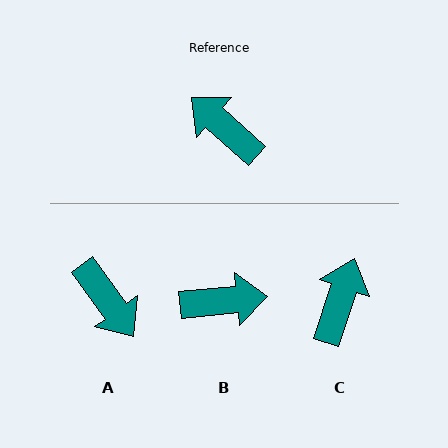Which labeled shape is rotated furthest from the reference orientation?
A, about 168 degrees away.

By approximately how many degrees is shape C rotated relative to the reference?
Approximately 67 degrees clockwise.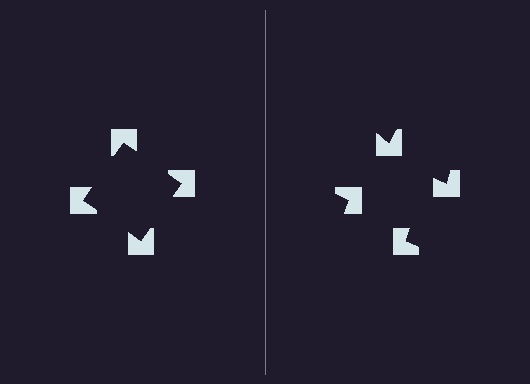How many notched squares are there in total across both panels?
8 — 4 on each side.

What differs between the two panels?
The notched squares are positioned identically on both sides; only the wedge orientations differ. On the left they align to a square; on the right they are misaligned.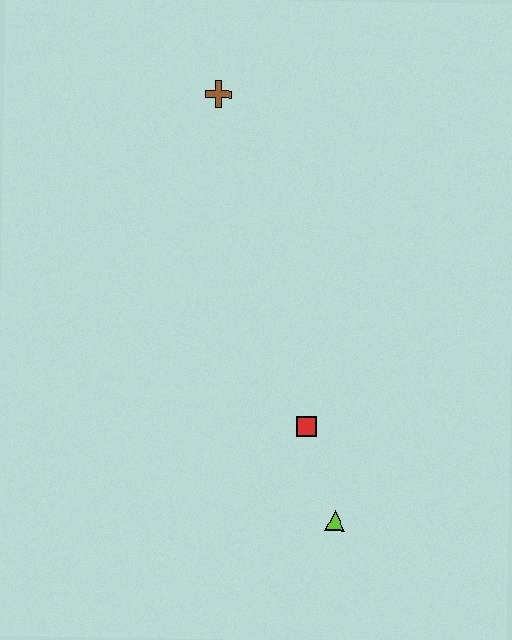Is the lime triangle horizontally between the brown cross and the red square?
No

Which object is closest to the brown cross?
The red square is closest to the brown cross.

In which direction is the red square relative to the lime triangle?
The red square is above the lime triangle.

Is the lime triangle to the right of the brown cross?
Yes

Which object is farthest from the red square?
The brown cross is farthest from the red square.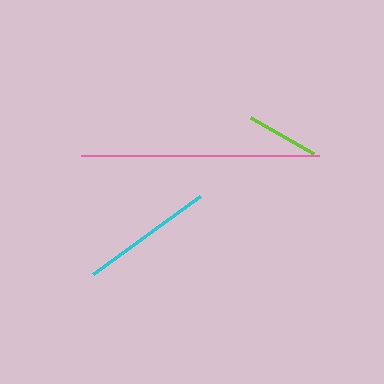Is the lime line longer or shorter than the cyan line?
The cyan line is longer than the lime line.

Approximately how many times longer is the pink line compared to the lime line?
The pink line is approximately 3.3 times the length of the lime line.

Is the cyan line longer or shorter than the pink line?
The pink line is longer than the cyan line.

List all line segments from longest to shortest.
From longest to shortest: pink, cyan, lime.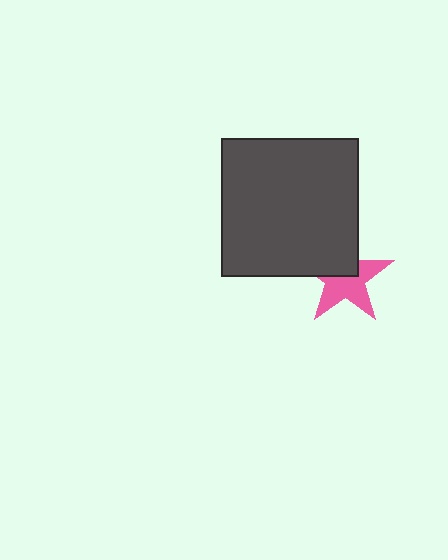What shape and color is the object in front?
The object in front is a dark gray square.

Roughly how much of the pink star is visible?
About half of it is visible (roughly 57%).